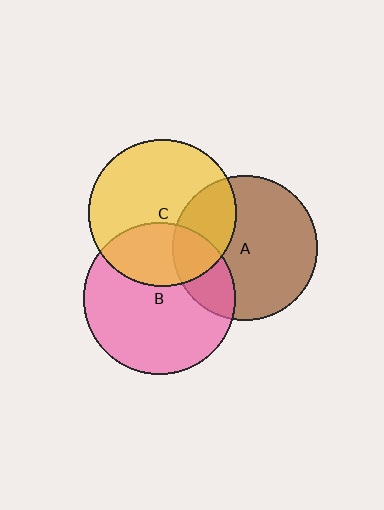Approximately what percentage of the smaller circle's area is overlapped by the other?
Approximately 25%.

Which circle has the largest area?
Circle B (pink).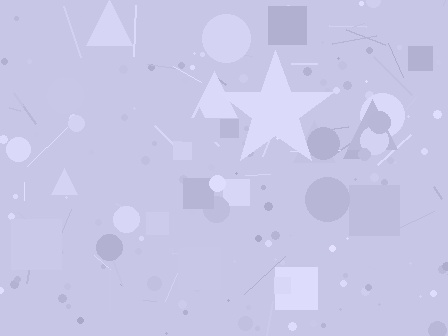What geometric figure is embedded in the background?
A star is embedded in the background.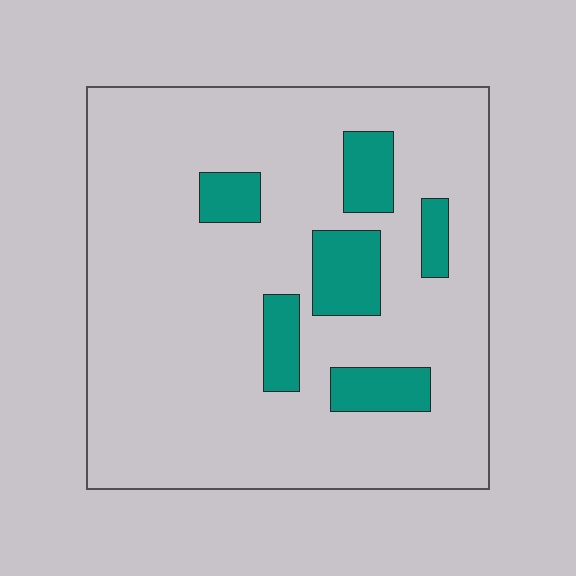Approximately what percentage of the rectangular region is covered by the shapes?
Approximately 15%.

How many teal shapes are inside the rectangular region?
6.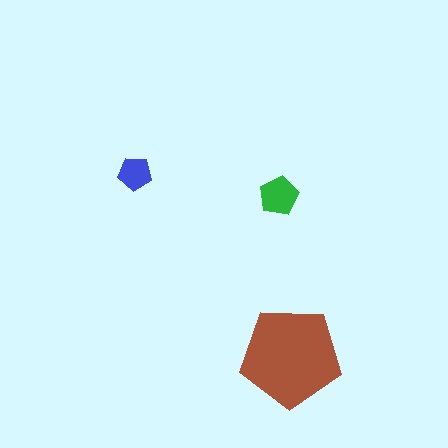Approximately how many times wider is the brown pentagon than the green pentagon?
About 2.5 times wider.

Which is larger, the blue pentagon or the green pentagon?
The green one.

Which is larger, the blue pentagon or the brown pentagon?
The brown one.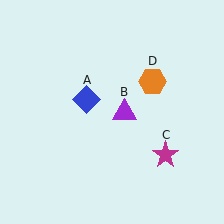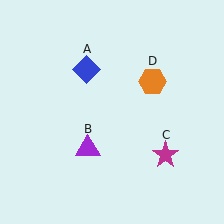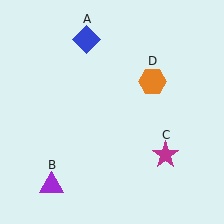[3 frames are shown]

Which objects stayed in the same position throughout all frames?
Magenta star (object C) and orange hexagon (object D) remained stationary.